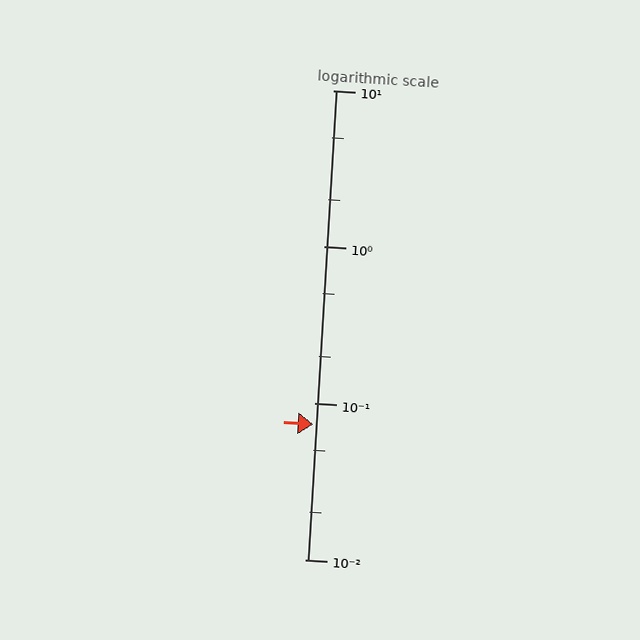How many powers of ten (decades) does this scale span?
The scale spans 3 decades, from 0.01 to 10.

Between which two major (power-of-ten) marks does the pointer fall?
The pointer is between 0.01 and 0.1.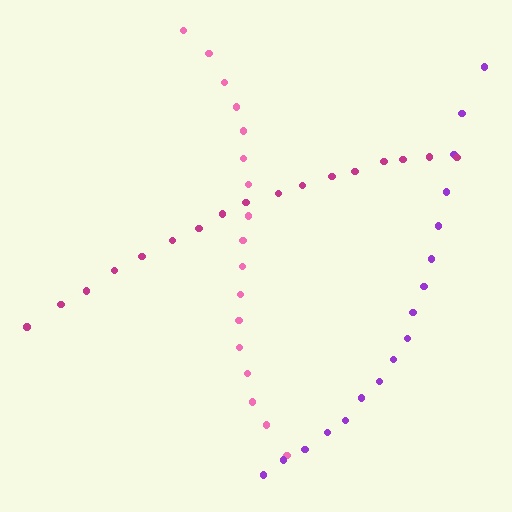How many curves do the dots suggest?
There are 3 distinct paths.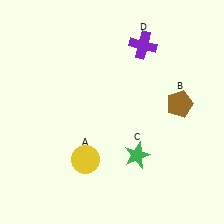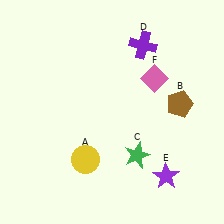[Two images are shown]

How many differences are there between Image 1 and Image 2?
There are 2 differences between the two images.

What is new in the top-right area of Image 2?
A pink diamond (F) was added in the top-right area of Image 2.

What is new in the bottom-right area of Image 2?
A purple star (E) was added in the bottom-right area of Image 2.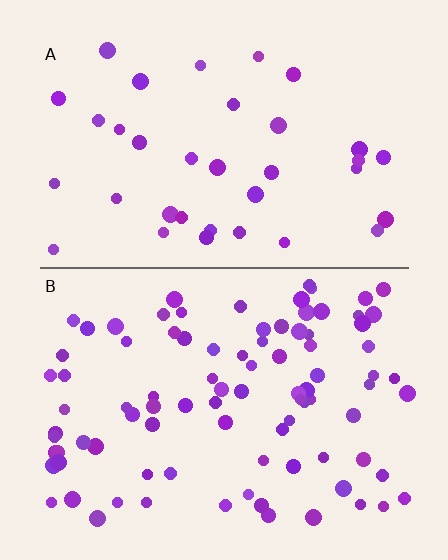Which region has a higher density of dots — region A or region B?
B (the bottom).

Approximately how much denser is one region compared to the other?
Approximately 2.5× — region B over region A.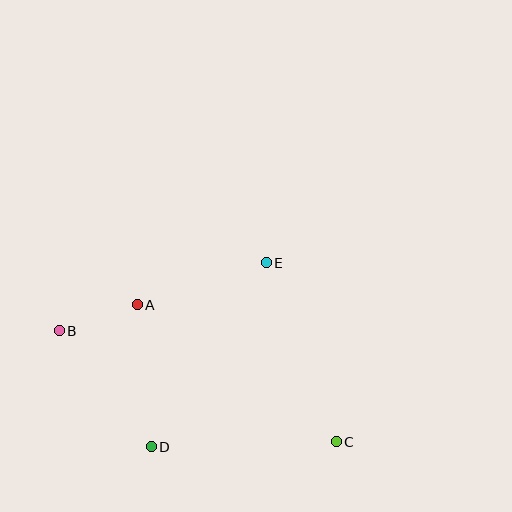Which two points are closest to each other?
Points A and B are closest to each other.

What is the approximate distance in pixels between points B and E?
The distance between B and E is approximately 218 pixels.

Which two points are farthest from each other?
Points B and C are farthest from each other.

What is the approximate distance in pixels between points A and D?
The distance between A and D is approximately 143 pixels.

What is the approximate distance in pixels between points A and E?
The distance between A and E is approximately 135 pixels.